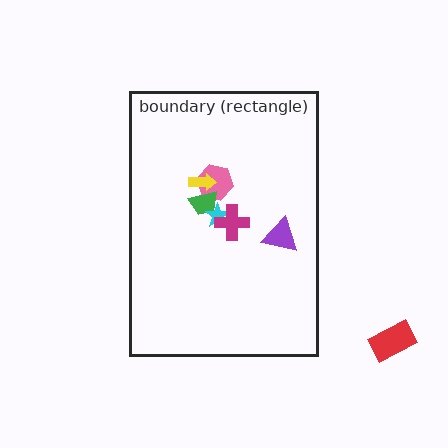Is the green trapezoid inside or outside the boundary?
Inside.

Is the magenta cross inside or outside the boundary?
Inside.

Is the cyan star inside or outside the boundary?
Inside.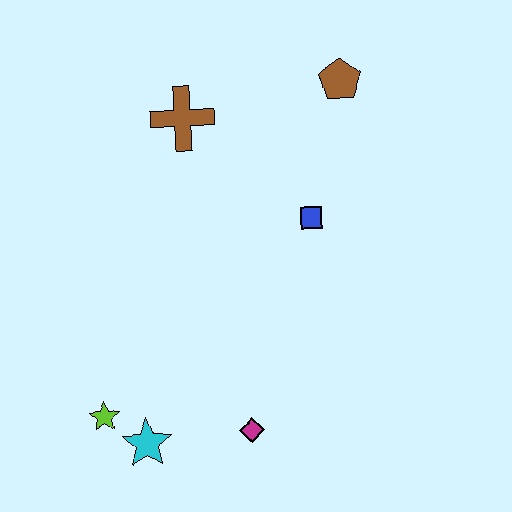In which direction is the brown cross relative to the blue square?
The brown cross is to the left of the blue square.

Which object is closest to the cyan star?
The lime star is closest to the cyan star.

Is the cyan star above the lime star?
No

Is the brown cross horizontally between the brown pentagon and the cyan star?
Yes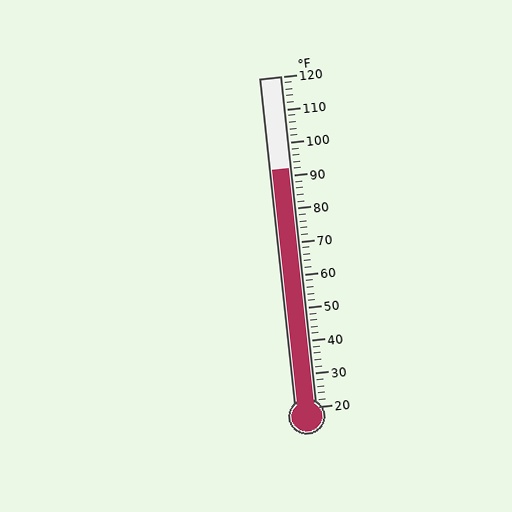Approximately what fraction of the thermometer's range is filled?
The thermometer is filled to approximately 70% of its range.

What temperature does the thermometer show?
The thermometer shows approximately 92°F.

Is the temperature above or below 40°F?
The temperature is above 40°F.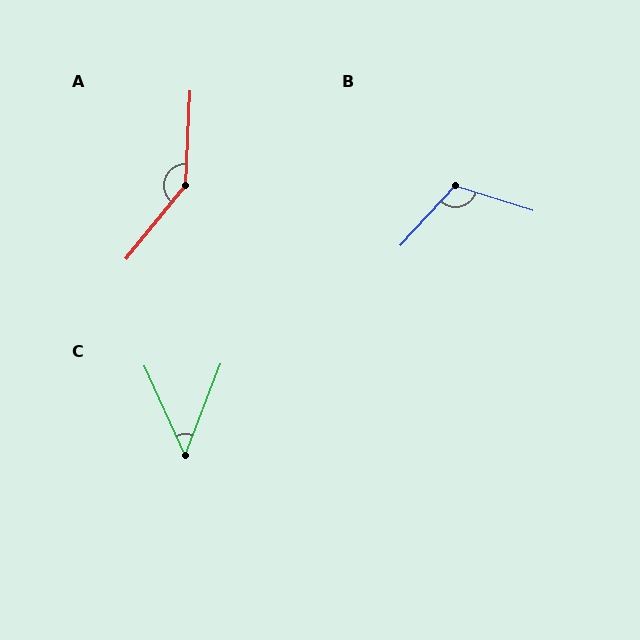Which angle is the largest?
A, at approximately 143 degrees.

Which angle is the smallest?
C, at approximately 45 degrees.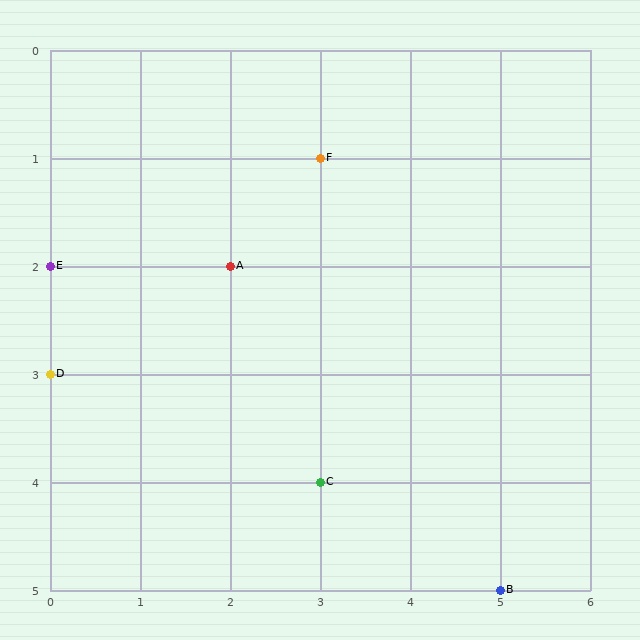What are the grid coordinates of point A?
Point A is at grid coordinates (2, 2).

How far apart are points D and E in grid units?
Points D and E are 1 row apart.